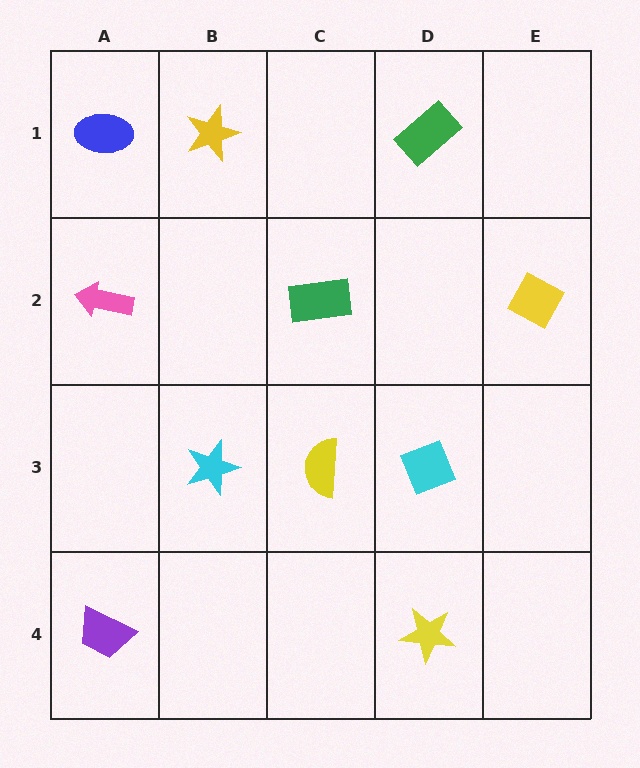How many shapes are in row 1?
3 shapes.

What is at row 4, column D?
A yellow star.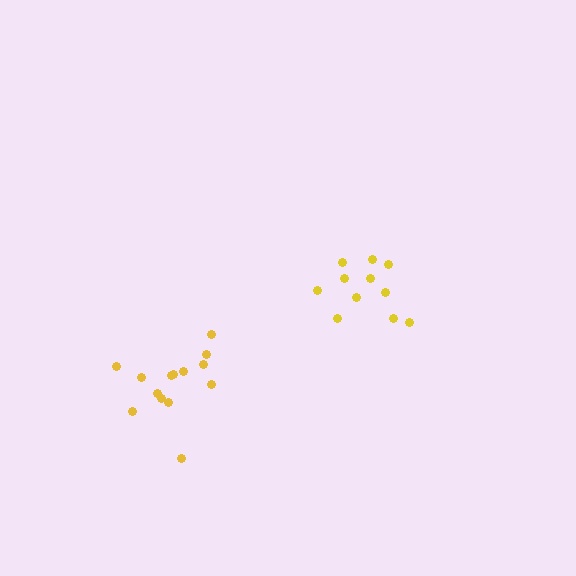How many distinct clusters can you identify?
There are 2 distinct clusters.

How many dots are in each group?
Group 1: 14 dots, Group 2: 11 dots (25 total).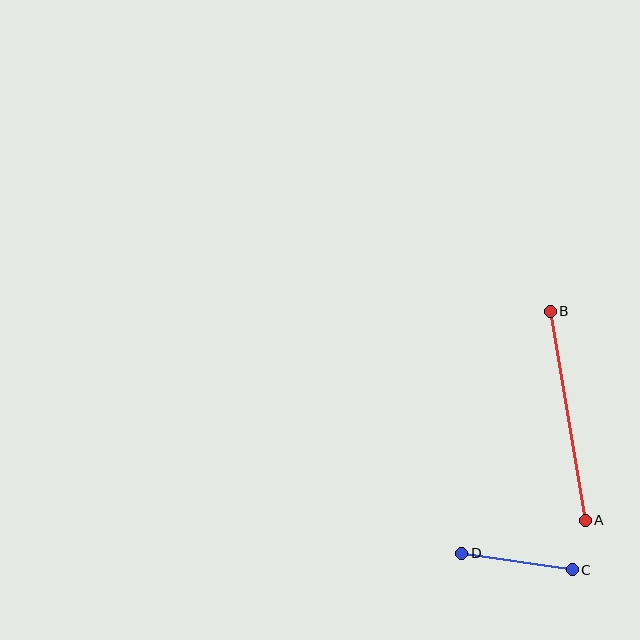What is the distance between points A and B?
The distance is approximately 212 pixels.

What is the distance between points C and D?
The distance is approximately 112 pixels.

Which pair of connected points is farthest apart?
Points A and B are farthest apart.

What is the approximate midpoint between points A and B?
The midpoint is at approximately (568, 416) pixels.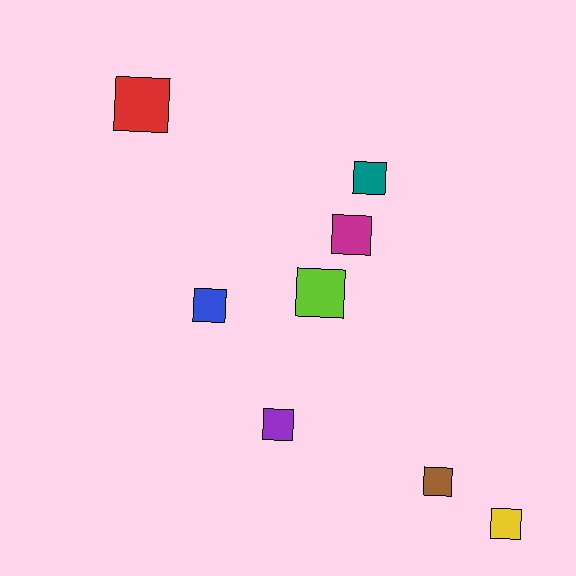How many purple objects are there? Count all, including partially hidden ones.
There is 1 purple object.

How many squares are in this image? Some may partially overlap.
There are 8 squares.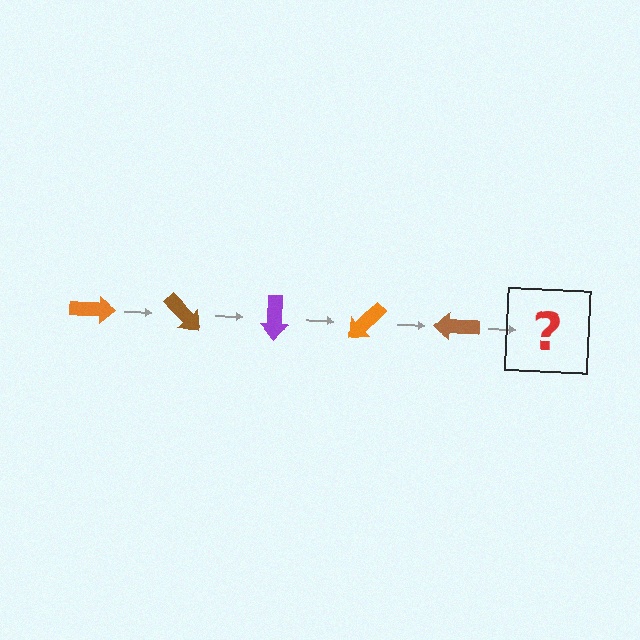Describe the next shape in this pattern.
It should be a purple arrow, rotated 225 degrees from the start.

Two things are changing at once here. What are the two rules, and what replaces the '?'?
The two rules are that it rotates 45 degrees each step and the color cycles through orange, brown, and purple. The '?' should be a purple arrow, rotated 225 degrees from the start.